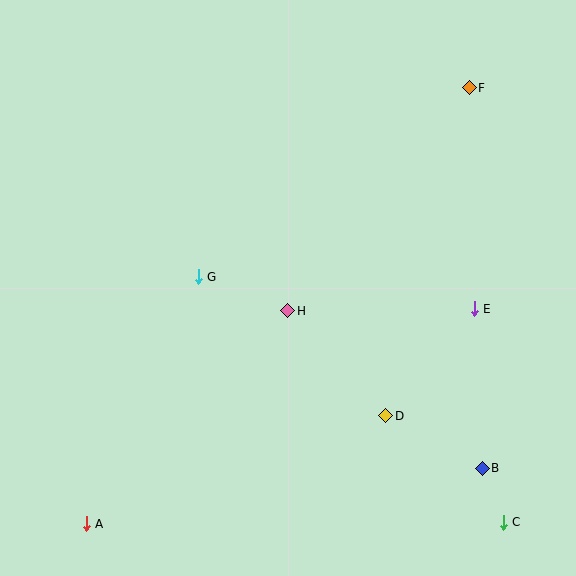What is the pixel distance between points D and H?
The distance between D and H is 144 pixels.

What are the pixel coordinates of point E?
Point E is at (474, 309).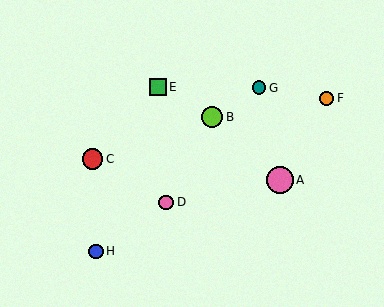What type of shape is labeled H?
Shape H is a blue circle.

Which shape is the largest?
The pink circle (labeled A) is the largest.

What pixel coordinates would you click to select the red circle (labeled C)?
Click at (92, 159) to select the red circle C.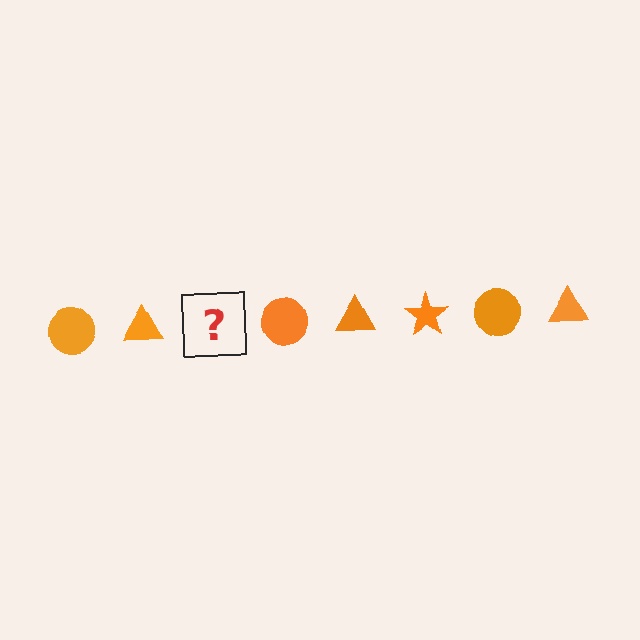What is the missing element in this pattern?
The missing element is an orange star.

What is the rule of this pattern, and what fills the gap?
The rule is that the pattern cycles through circle, triangle, star shapes in orange. The gap should be filled with an orange star.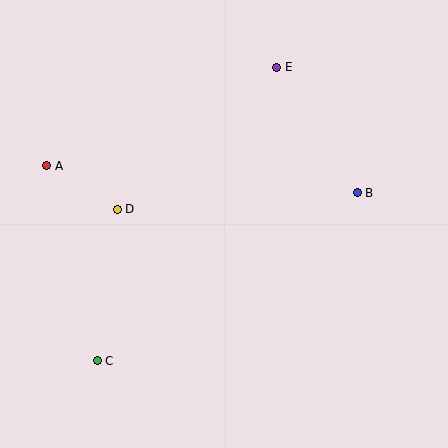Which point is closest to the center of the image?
Point D at (117, 209) is closest to the center.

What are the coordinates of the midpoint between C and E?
The midpoint between C and E is at (187, 214).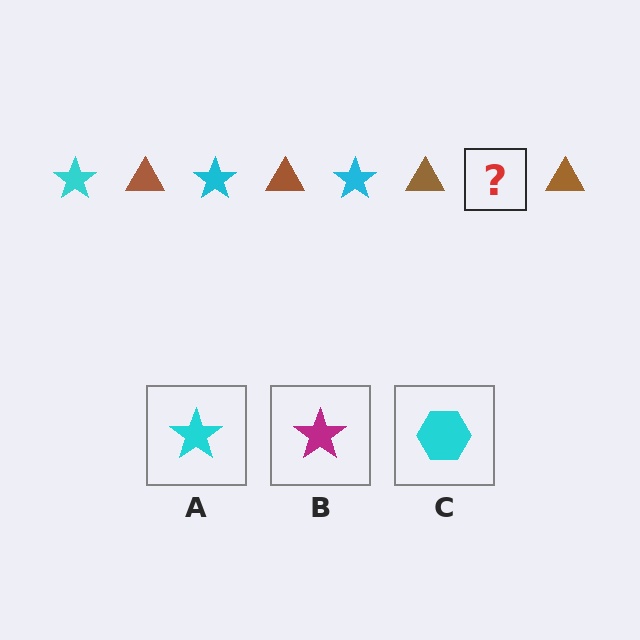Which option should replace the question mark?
Option A.